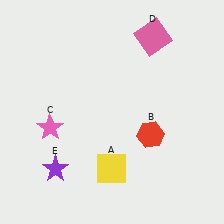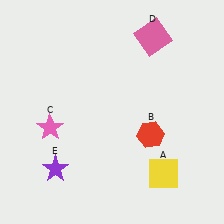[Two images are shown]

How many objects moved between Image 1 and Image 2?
1 object moved between the two images.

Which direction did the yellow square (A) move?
The yellow square (A) moved right.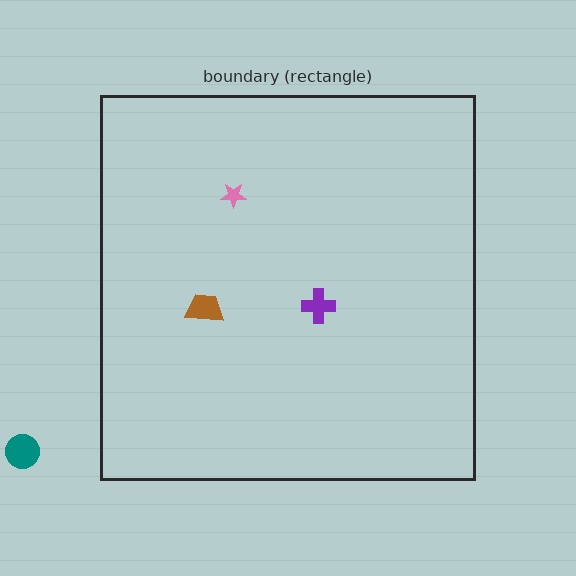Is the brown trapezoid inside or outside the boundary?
Inside.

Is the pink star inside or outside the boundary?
Inside.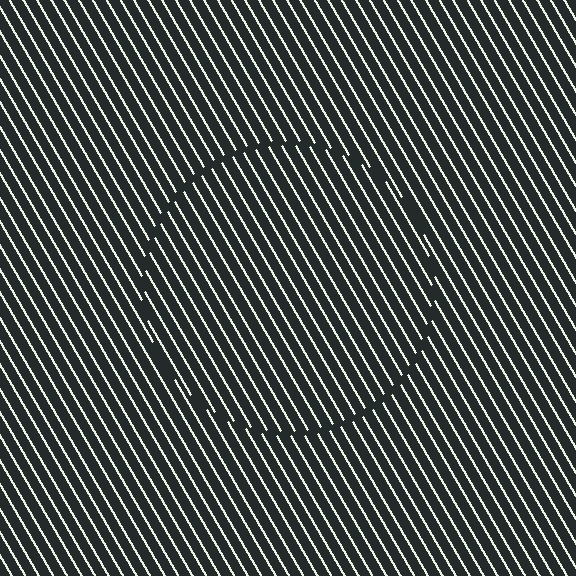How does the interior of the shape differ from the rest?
The interior of the shape contains the same grating, shifted by half a period — the contour is defined by the phase discontinuity where line-ends from the inner and outer gratings abut.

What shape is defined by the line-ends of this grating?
An illusory circle. The interior of the shape contains the same grating, shifted by half a period — the contour is defined by the phase discontinuity where line-ends from the inner and outer gratings abut.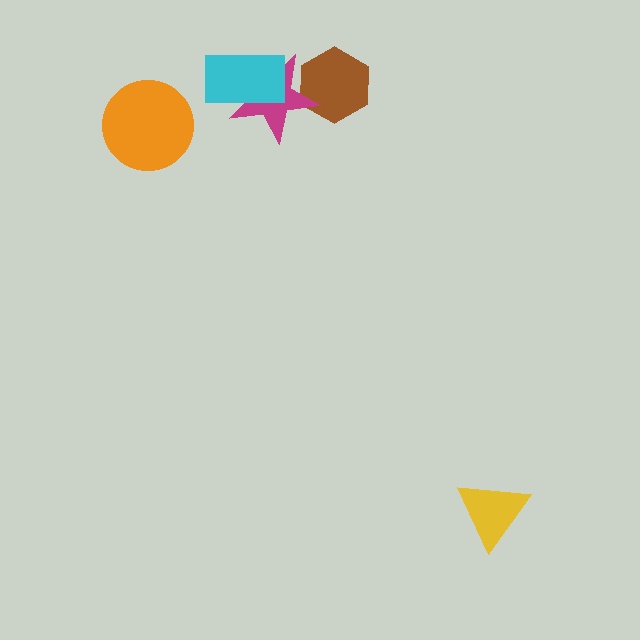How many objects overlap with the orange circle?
0 objects overlap with the orange circle.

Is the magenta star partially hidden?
Yes, it is partially covered by another shape.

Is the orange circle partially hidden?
No, no other shape covers it.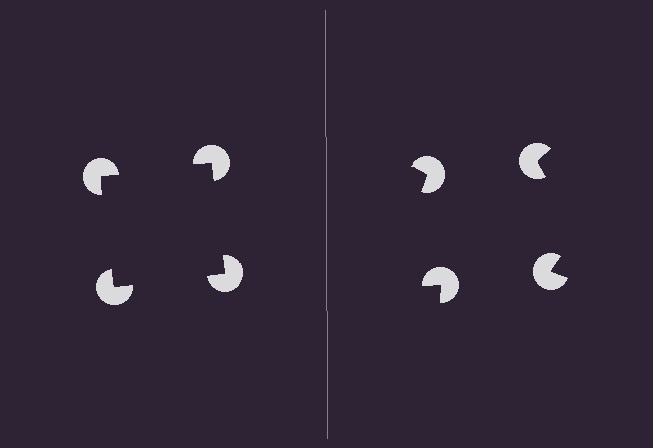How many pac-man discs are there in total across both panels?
8 — 4 on each side.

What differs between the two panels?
The pac-man discs are positioned identically on both sides; only the wedge orientations differ. On the left they align to a square; on the right they are misaligned.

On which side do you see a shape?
An illusory square appears on the left side. On the right side the wedge cuts are rotated, so no coherent shape forms.